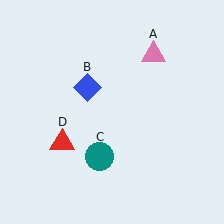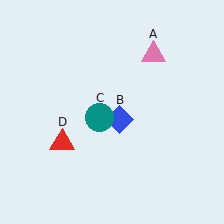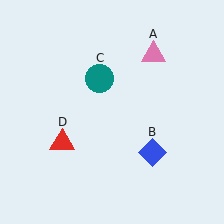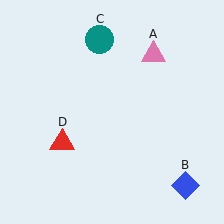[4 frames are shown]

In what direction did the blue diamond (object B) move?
The blue diamond (object B) moved down and to the right.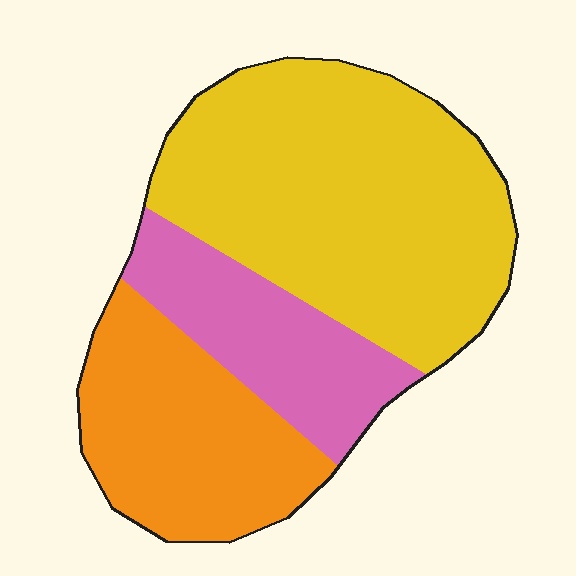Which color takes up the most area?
Yellow, at roughly 50%.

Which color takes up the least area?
Pink, at roughly 20%.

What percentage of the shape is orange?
Orange covers 27% of the shape.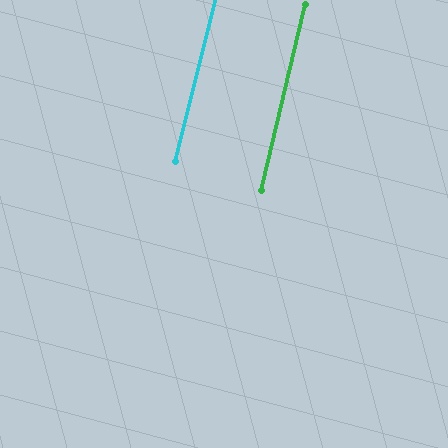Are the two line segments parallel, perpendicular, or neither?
Parallel — their directions differ by only 0.8°.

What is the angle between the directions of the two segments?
Approximately 1 degree.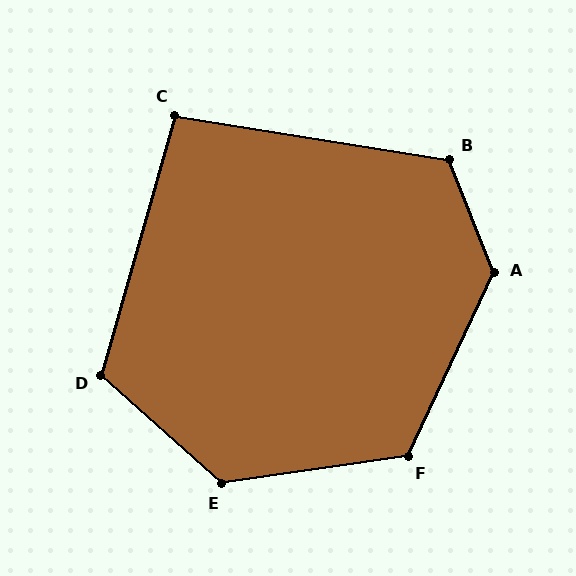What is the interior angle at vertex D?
Approximately 116 degrees (obtuse).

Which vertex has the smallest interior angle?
C, at approximately 97 degrees.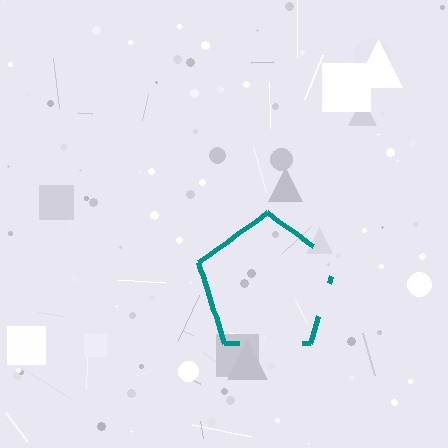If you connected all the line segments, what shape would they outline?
They would outline a pentagon.